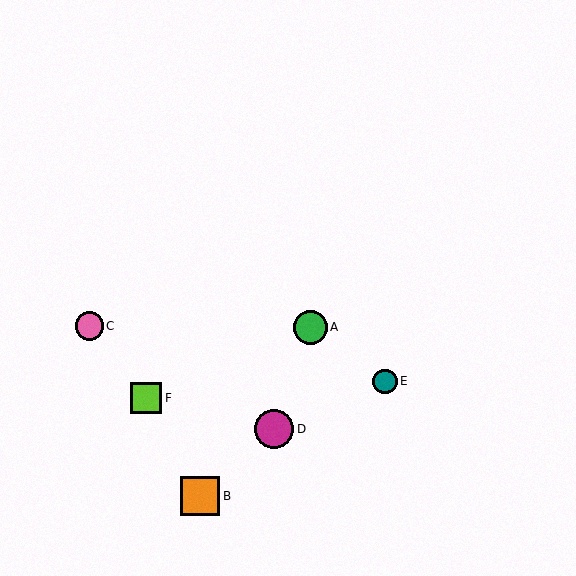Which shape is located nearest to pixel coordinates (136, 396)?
The lime square (labeled F) at (146, 398) is nearest to that location.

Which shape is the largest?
The orange square (labeled B) is the largest.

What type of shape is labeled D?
Shape D is a magenta circle.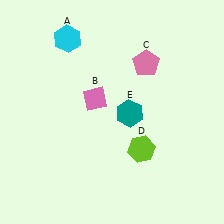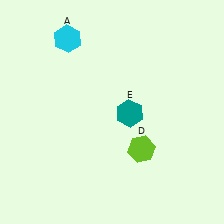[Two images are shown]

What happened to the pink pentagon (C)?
The pink pentagon (C) was removed in Image 2. It was in the top-right area of Image 1.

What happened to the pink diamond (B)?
The pink diamond (B) was removed in Image 2. It was in the top-left area of Image 1.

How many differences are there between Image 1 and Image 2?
There are 2 differences between the two images.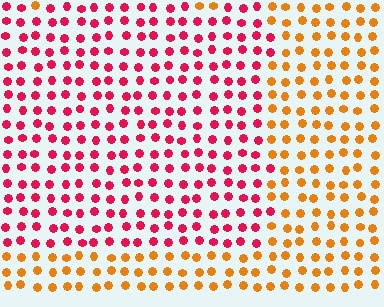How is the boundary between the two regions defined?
The boundary is defined purely by a slight shift in hue (about 50 degrees). Spacing, size, and orientation are identical on both sides.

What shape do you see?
I see a rectangle.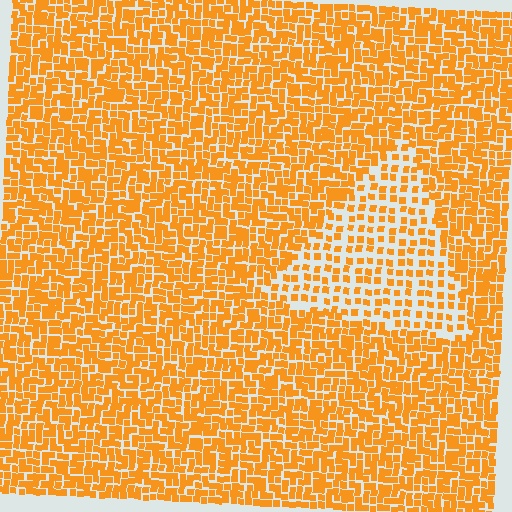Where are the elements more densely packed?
The elements are more densely packed outside the triangle boundary.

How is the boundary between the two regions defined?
The boundary is defined by a change in element density (approximately 2.0x ratio). All elements are the same color, size, and shape.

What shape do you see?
I see a triangle.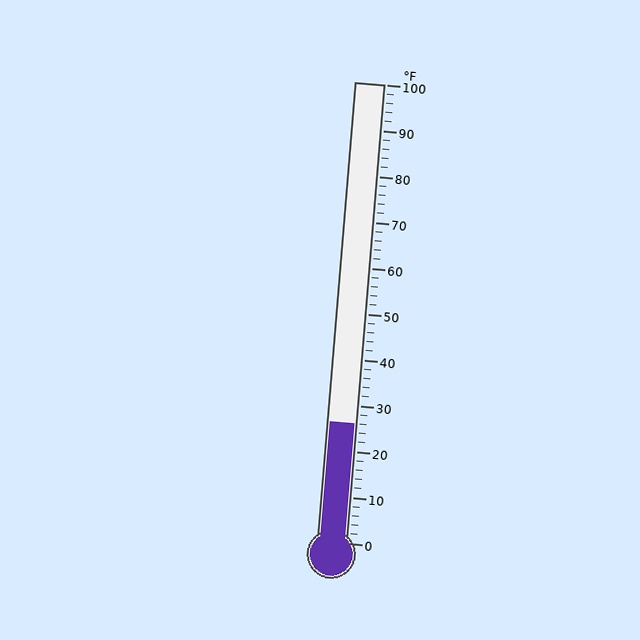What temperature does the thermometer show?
The thermometer shows approximately 26°F.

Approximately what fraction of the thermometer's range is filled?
The thermometer is filled to approximately 25% of its range.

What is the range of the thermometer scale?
The thermometer scale ranges from 0°F to 100°F.